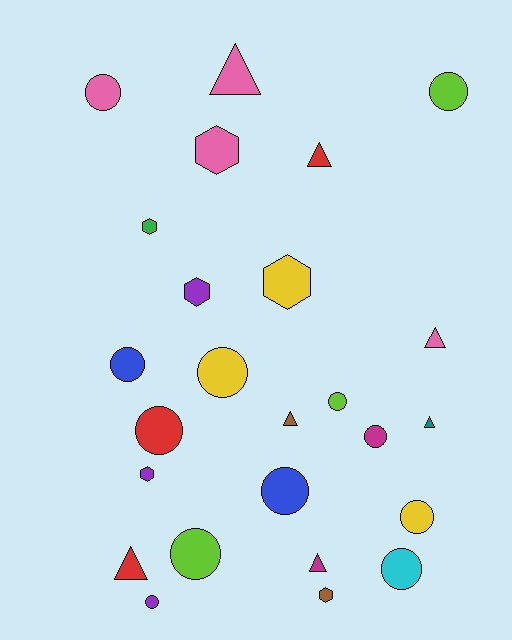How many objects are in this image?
There are 25 objects.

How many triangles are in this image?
There are 7 triangles.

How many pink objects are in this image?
There are 4 pink objects.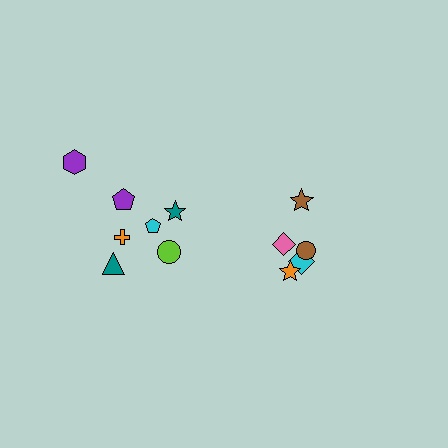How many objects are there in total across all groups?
There are 12 objects.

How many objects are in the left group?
There are 7 objects.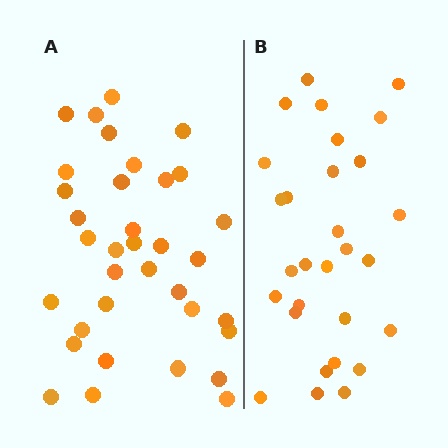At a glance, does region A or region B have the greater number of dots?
Region A (the left region) has more dots.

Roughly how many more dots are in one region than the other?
Region A has about 6 more dots than region B.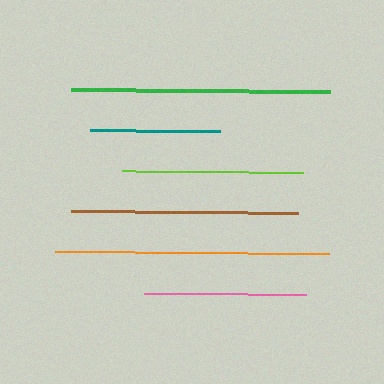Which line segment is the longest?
The orange line is the longest at approximately 273 pixels.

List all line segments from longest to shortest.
From longest to shortest: orange, green, brown, lime, pink, teal.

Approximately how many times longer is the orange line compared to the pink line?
The orange line is approximately 1.7 times the length of the pink line.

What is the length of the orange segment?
The orange segment is approximately 273 pixels long.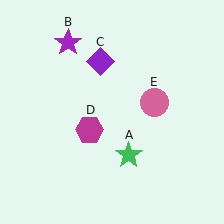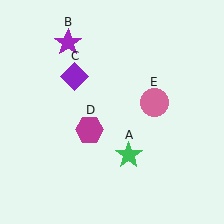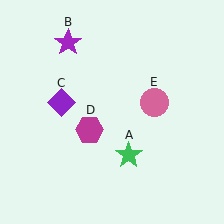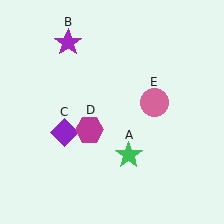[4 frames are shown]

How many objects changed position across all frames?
1 object changed position: purple diamond (object C).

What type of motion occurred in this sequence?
The purple diamond (object C) rotated counterclockwise around the center of the scene.